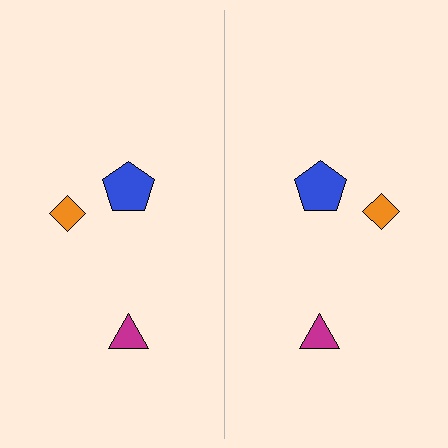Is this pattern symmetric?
Yes, this pattern has bilateral (reflection) symmetry.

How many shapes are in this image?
There are 6 shapes in this image.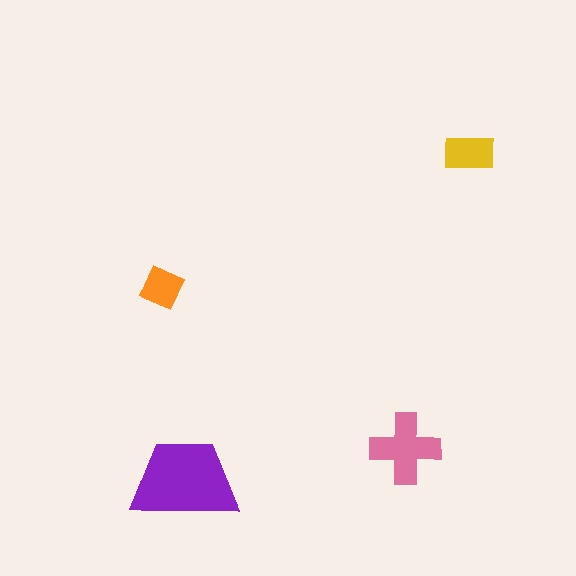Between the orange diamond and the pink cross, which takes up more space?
The pink cross.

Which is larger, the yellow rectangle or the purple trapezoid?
The purple trapezoid.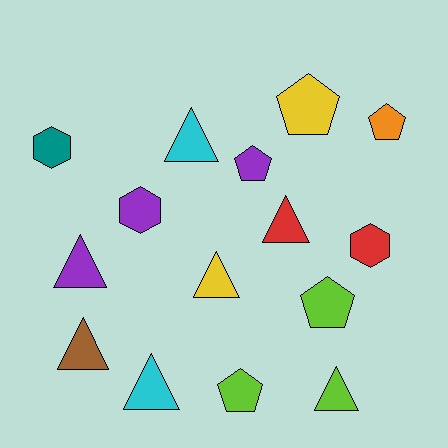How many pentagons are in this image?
There are 5 pentagons.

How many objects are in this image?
There are 15 objects.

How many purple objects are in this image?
There are 3 purple objects.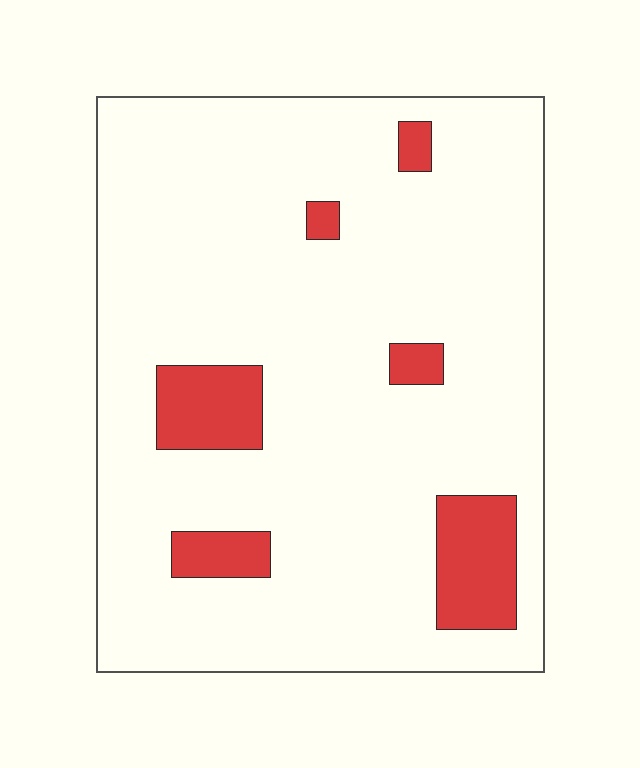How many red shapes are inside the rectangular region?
6.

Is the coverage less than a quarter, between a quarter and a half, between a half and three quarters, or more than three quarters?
Less than a quarter.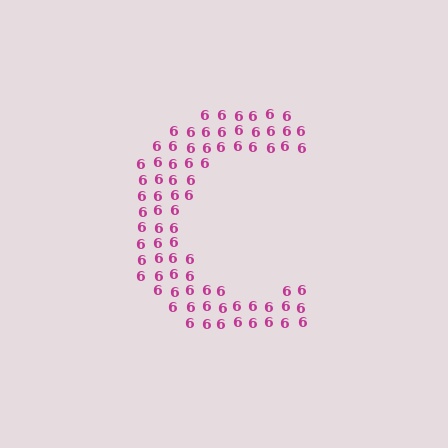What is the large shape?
The large shape is the letter C.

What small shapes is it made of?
It is made of small digit 6's.